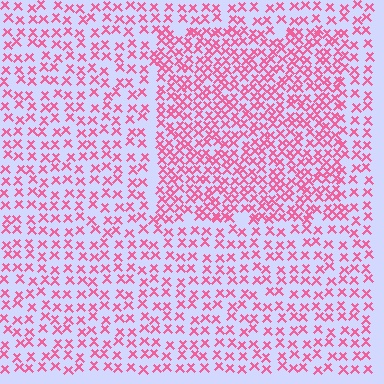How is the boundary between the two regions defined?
The boundary is defined by a change in element density (approximately 1.8x ratio). All elements are the same color, size, and shape.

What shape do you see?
I see a rectangle.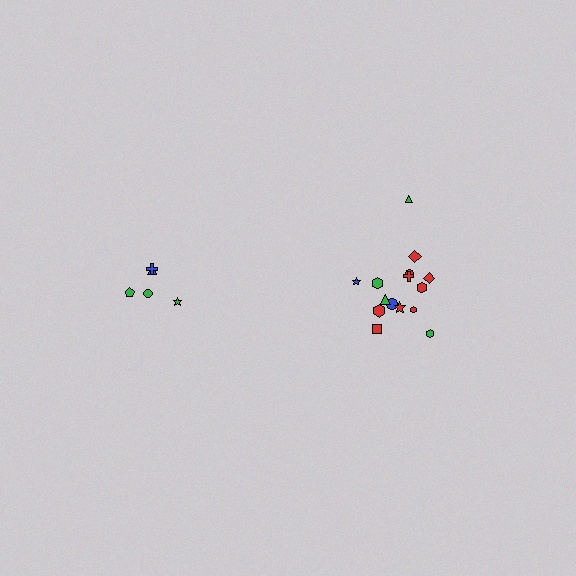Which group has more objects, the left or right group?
The right group.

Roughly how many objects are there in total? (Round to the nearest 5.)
Roughly 20 objects in total.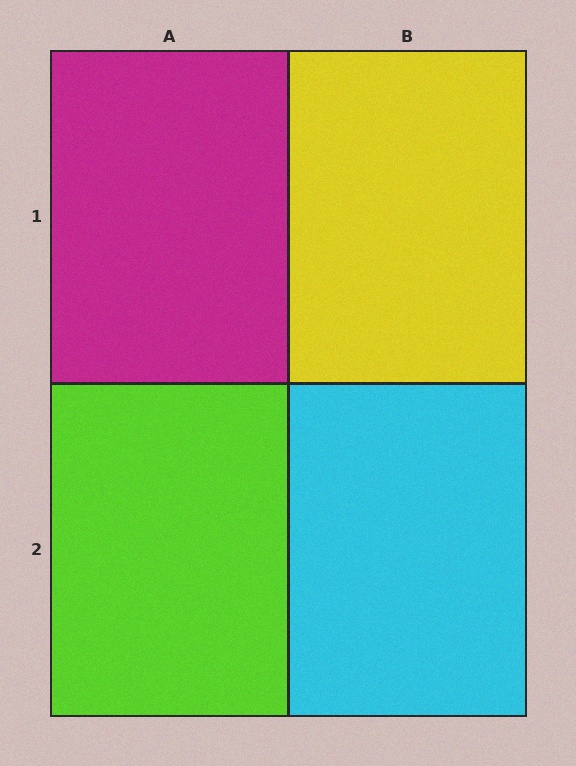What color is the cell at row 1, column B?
Yellow.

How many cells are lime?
1 cell is lime.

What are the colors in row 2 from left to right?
Lime, cyan.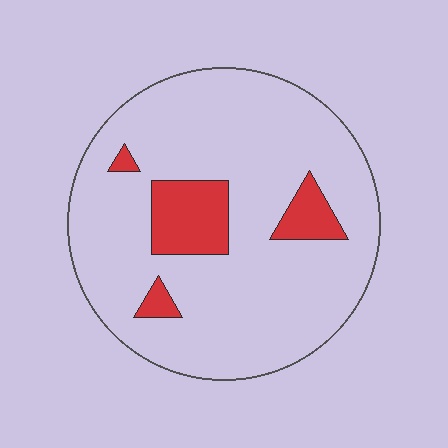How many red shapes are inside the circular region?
4.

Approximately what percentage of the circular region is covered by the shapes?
Approximately 15%.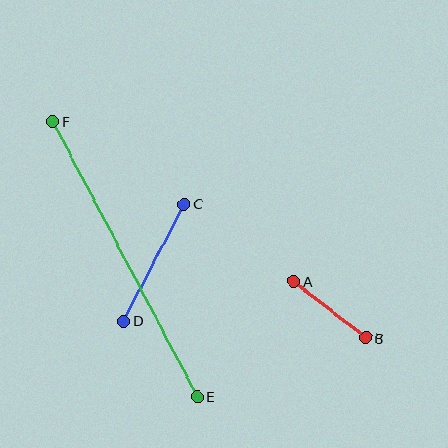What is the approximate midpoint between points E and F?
The midpoint is at approximately (125, 259) pixels.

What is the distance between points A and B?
The distance is approximately 92 pixels.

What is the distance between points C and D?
The distance is approximately 131 pixels.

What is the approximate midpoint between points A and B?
The midpoint is at approximately (329, 310) pixels.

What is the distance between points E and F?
The distance is approximately 311 pixels.